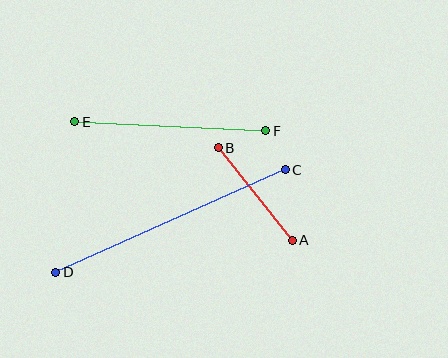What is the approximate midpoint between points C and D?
The midpoint is at approximately (170, 221) pixels.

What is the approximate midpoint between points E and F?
The midpoint is at approximately (170, 126) pixels.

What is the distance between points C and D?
The distance is approximately 251 pixels.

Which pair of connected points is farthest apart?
Points C and D are farthest apart.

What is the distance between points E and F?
The distance is approximately 191 pixels.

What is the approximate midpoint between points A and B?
The midpoint is at approximately (255, 194) pixels.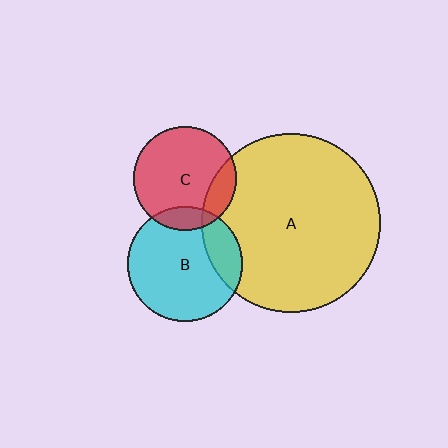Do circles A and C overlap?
Yes.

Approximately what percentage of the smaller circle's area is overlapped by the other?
Approximately 15%.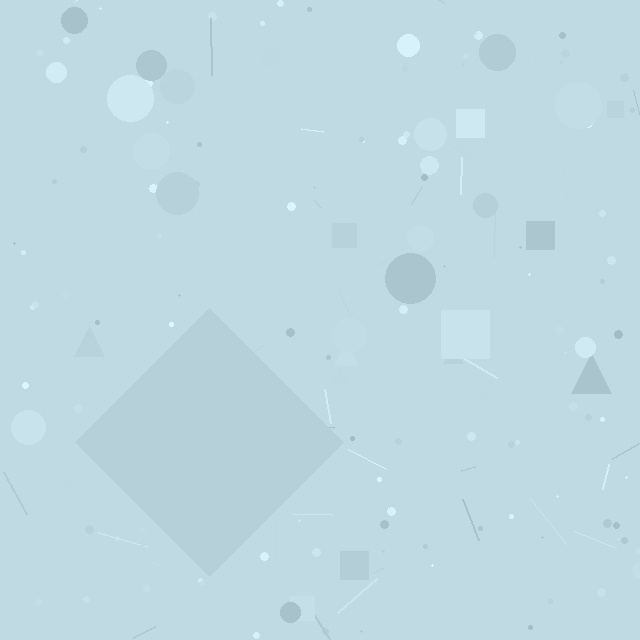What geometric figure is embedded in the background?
A diamond is embedded in the background.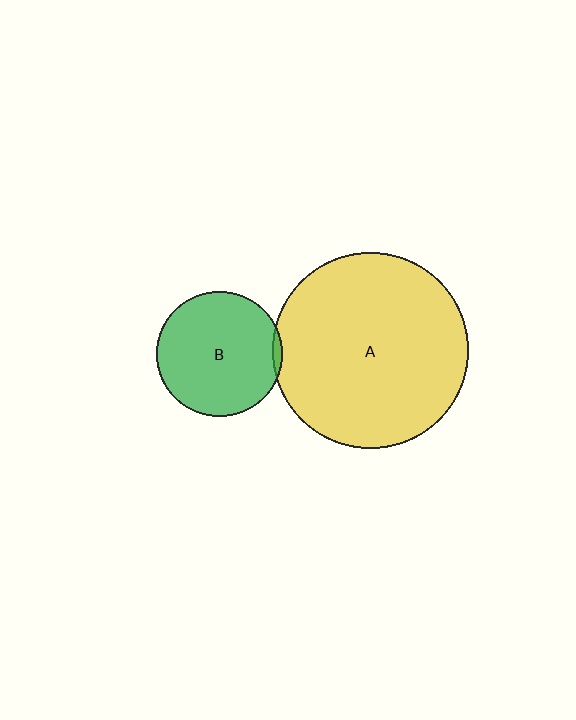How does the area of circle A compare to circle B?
Approximately 2.4 times.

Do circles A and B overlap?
Yes.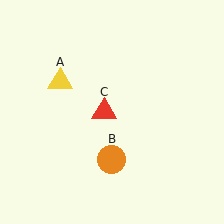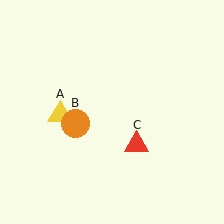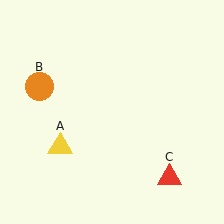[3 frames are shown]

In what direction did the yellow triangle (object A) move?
The yellow triangle (object A) moved down.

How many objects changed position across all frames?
3 objects changed position: yellow triangle (object A), orange circle (object B), red triangle (object C).